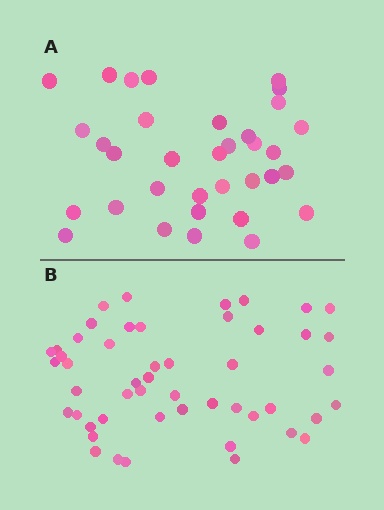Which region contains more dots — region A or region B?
Region B (the bottom region) has more dots.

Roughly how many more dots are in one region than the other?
Region B has approximately 15 more dots than region A.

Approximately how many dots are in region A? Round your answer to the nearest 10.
About 30 dots. (The exact count is 34, which rounds to 30.)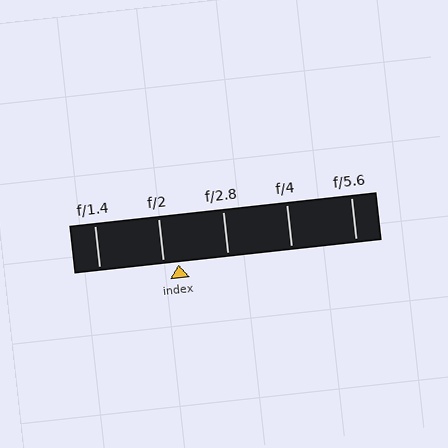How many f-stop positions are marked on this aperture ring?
There are 5 f-stop positions marked.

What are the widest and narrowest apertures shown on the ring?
The widest aperture shown is f/1.4 and the narrowest is f/5.6.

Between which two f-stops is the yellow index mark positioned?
The index mark is between f/2 and f/2.8.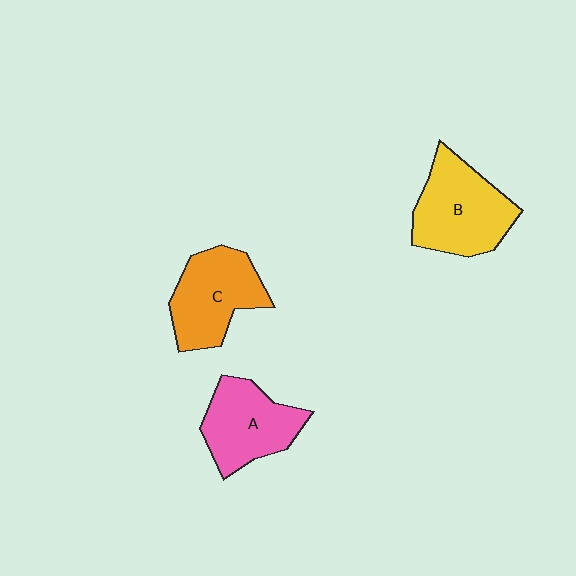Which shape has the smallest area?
Shape A (pink).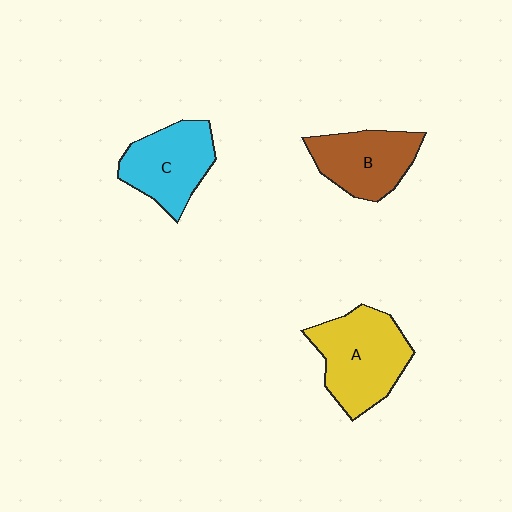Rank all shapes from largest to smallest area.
From largest to smallest: A (yellow), C (cyan), B (brown).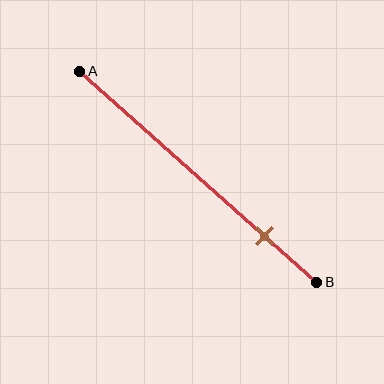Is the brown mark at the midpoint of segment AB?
No, the mark is at about 80% from A, not at the 50% midpoint.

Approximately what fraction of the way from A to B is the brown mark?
The brown mark is approximately 80% of the way from A to B.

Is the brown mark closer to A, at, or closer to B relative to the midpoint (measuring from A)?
The brown mark is closer to point B than the midpoint of segment AB.